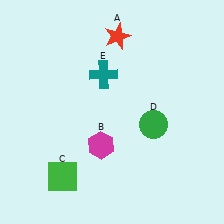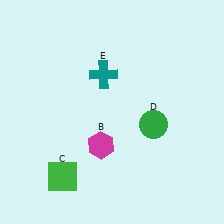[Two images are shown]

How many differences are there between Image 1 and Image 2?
There is 1 difference between the two images.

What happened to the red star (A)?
The red star (A) was removed in Image 2. It was in the top-right area of Image 1.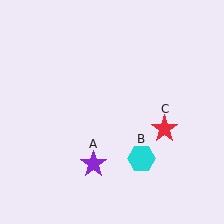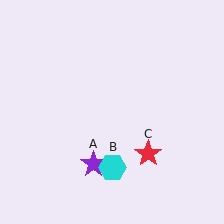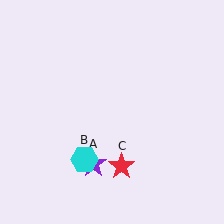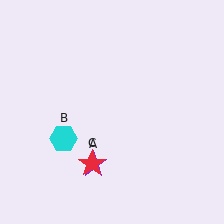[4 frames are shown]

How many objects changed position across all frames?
2 objects changed position: cyan hexagon (object B), red star (object C).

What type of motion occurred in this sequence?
The cyan hexagon (object B), red star (object C) rotated clockwise around the center of the scene.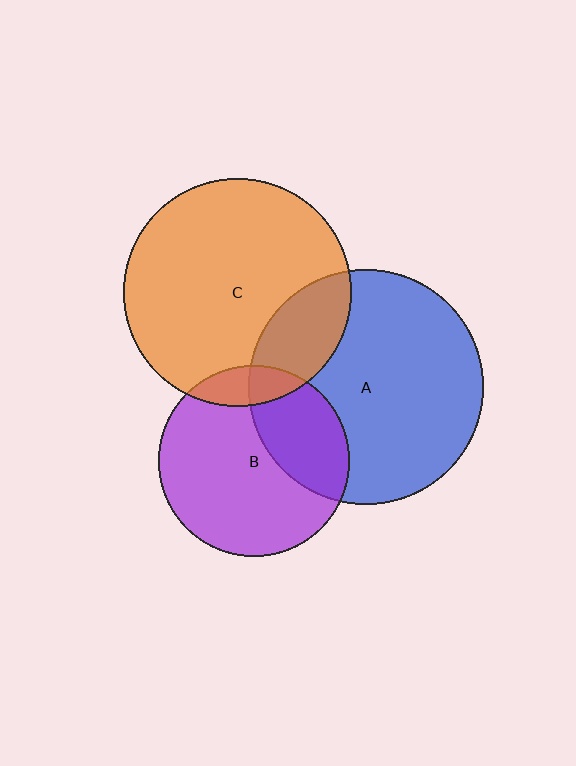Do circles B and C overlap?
Yes.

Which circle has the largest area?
Circle A (blue).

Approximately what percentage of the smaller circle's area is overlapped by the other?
Approximately 10%.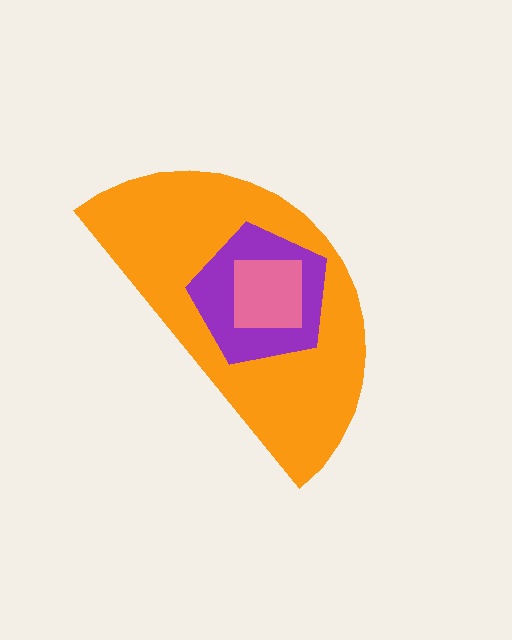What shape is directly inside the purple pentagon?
The pink square.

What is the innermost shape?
The pink square.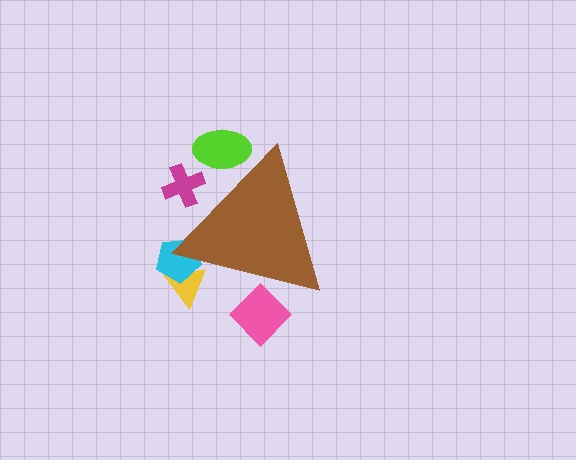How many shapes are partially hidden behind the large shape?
5 shapes are partially hidden.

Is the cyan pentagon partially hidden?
Yes, the cyan pentagon is partially hidden behind the brown triangle.